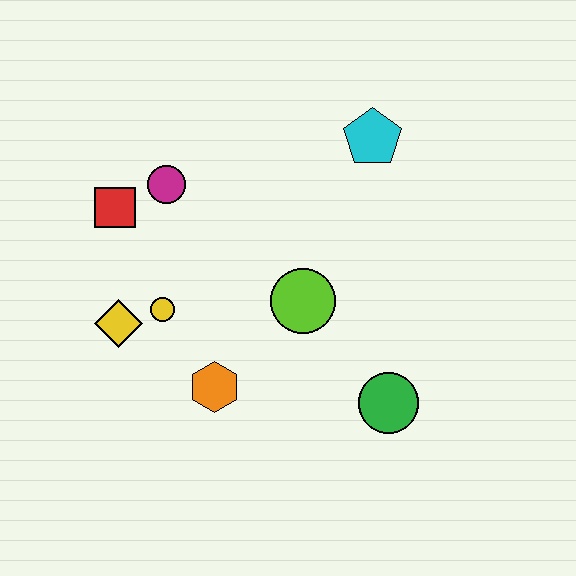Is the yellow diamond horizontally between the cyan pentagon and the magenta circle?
No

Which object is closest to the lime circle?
The orange hexagon is closest to the lime circle.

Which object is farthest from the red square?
The green circle is farthest from the red square.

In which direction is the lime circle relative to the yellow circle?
The lime circle is to the right of the yellow circle.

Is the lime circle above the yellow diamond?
Yes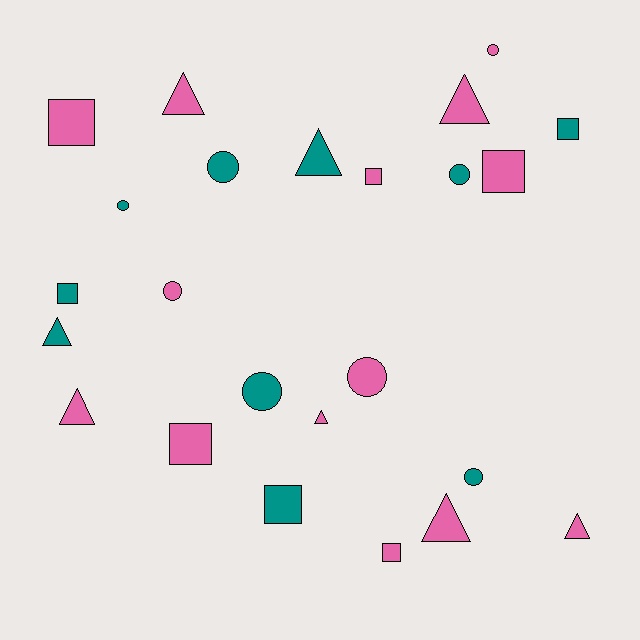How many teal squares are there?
There are 3 teal squares.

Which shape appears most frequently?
Circle, with 8 objects.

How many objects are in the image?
There are 24 objects.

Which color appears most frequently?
Pink, with 14 objects.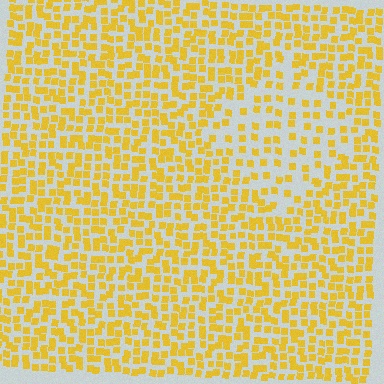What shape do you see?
I see a diamond.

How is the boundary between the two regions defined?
The boundary is defined by a change in element density (approximately 2.0x ratio). All elements are the same color, size, and shape.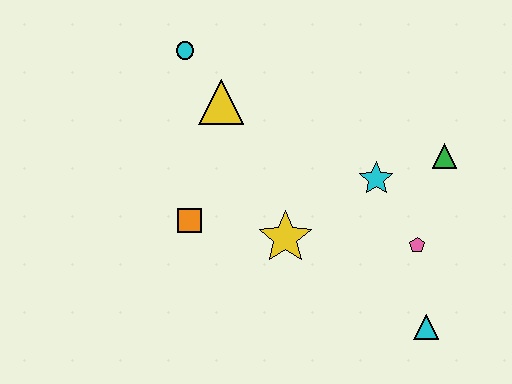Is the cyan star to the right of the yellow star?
Yes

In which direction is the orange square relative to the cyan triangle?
The orange square is to the left of the cyan triangle.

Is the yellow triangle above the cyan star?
Yes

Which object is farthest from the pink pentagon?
The cyan circle is farthest from the pink pentagon.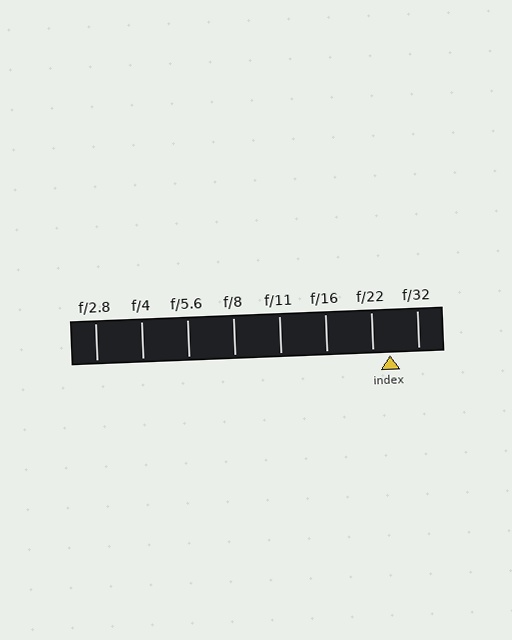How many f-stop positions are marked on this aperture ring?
There are 8 f-stop positions marked.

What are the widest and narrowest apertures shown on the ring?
The widest aperture shown is f/2.8 and the narrowest is f/32.